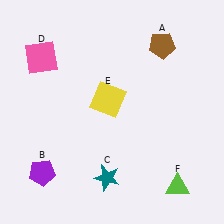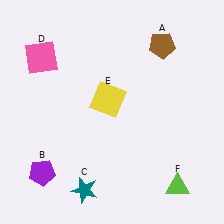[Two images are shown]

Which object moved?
The teal star (C) moved left.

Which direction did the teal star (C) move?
The teal star (C) moved left.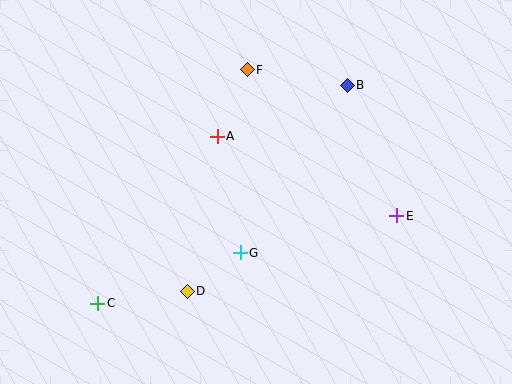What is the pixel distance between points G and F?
The distance between G and F is 183 pixels.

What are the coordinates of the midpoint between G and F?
The midpoint between G and F is at (244, 161).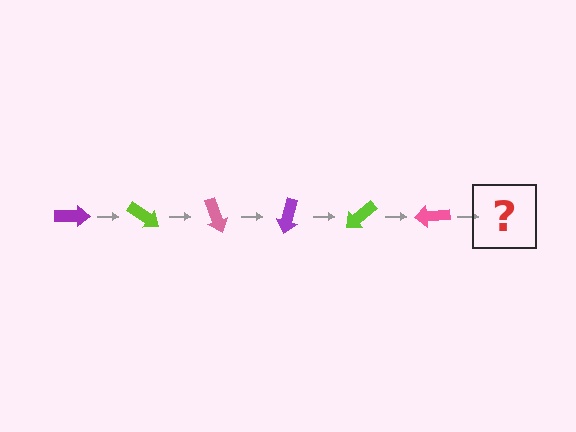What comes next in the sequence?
The next element should be a purple arrow, rotated 210 degrees from the start.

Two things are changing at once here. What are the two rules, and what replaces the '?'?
The two rules are that it rotates 35 degrees each step and the color cycles through purple, lime, and pink. The '?' should be a purple arrow, rotated 210 degrees from the start.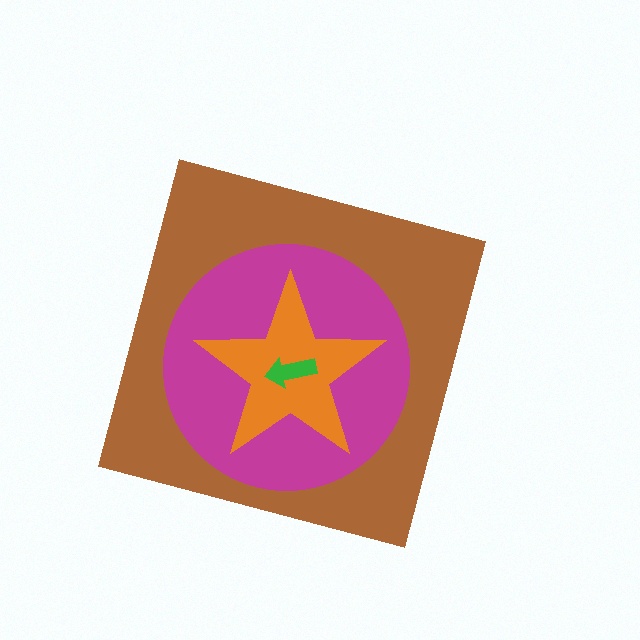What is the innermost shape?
The green arrow.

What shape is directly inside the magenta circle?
The orange star.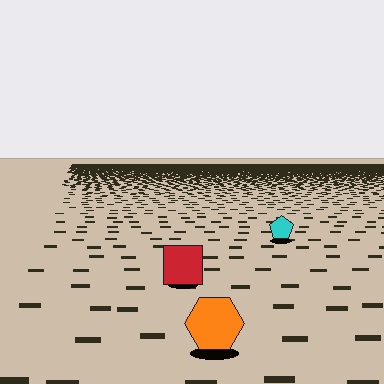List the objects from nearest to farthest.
From nearest to farthest: the orange hexagon, the red square, the cyan pentagon.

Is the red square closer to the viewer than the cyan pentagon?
Yes. The red square is closer — you can tell from the texture gradient: the ground texture is coarser near it.